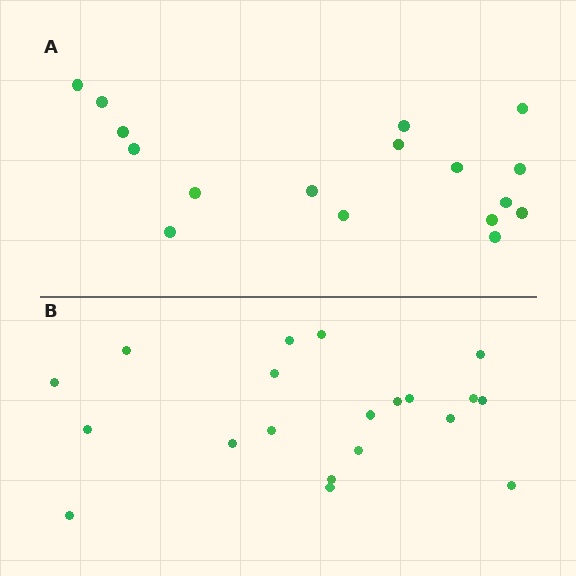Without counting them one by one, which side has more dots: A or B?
Region B (the bottom region) has more dots.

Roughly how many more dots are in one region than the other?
Region B has just a few more — roughly 2 or 3 more dots than region A.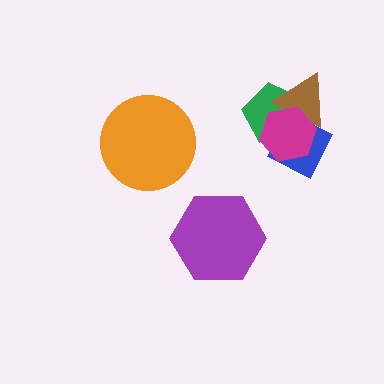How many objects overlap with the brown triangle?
3 objects overlap with the brown triangle.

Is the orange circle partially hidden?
No, no other shape covers it.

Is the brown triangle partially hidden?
Yes, it is partially covered by another shape.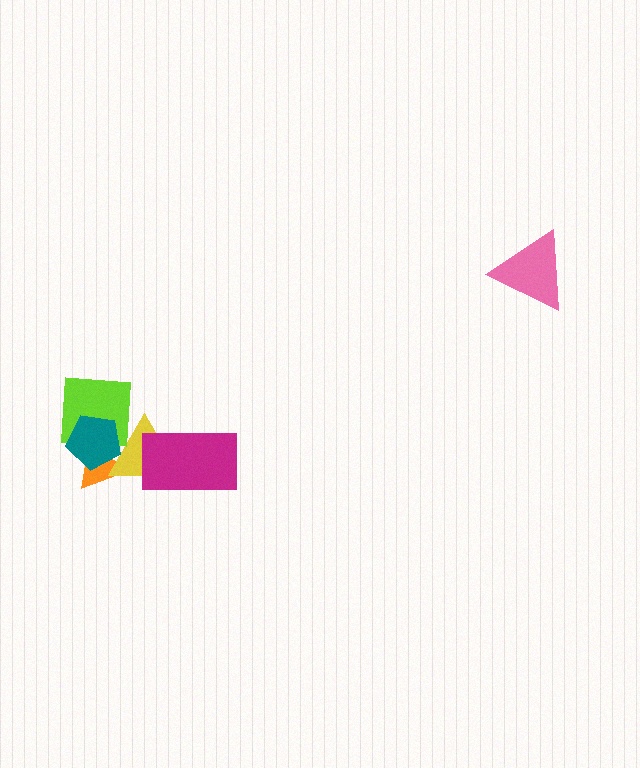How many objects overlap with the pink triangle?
0 objects overlap with the pink triangle.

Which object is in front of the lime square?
The teal pentagon is in front of the lime square.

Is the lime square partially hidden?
Yes, it is partially covered by another shape.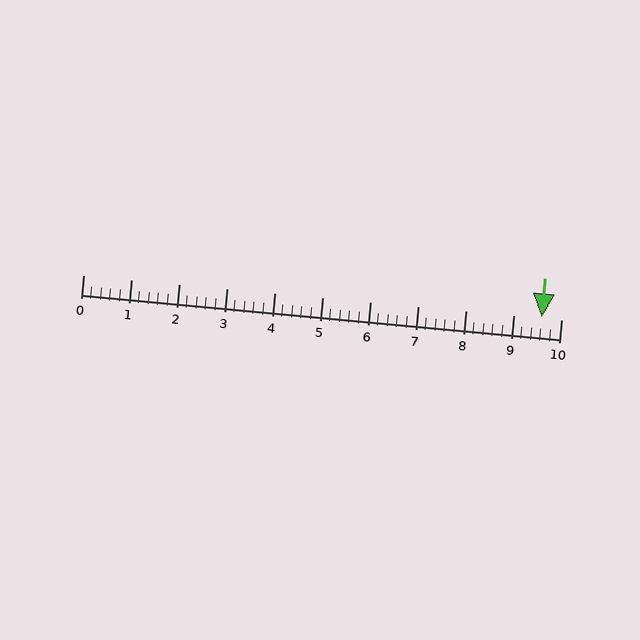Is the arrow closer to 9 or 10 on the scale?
The arrow is closer to 10.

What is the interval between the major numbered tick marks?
The major tick marks are spaced 1 units apart.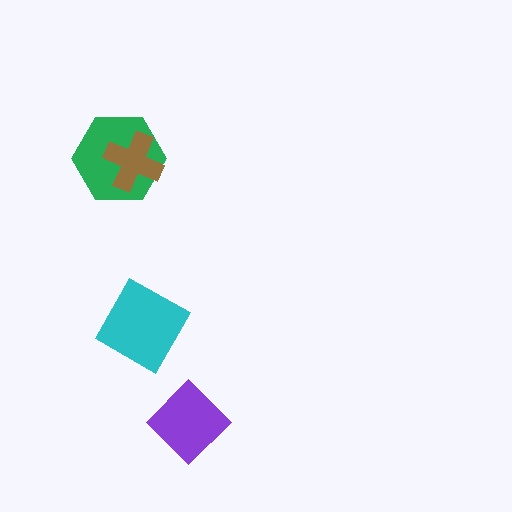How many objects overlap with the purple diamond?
0 objects overlap with the purple diamond.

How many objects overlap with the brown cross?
1 object overlaps with the brown cross.